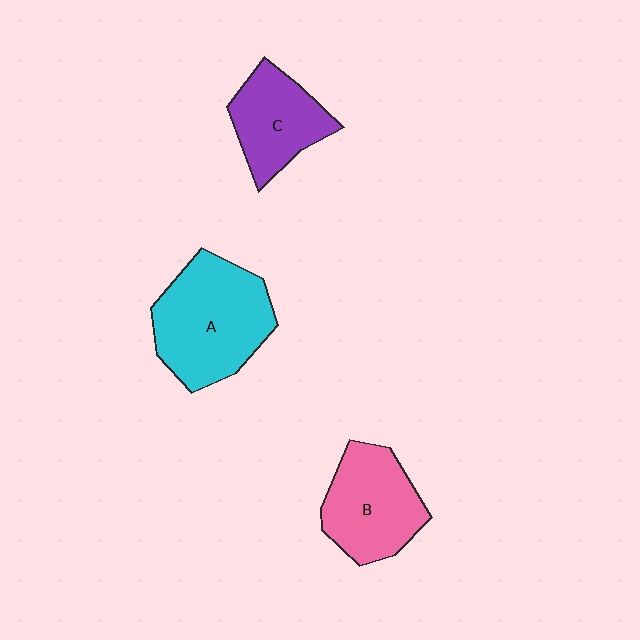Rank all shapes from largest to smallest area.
From largest to smallest: A (cyan), B (pink), C (purple).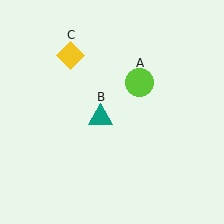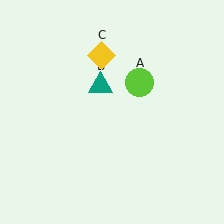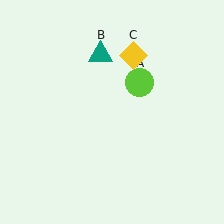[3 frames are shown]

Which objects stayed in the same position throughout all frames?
Lime circle (object A) remained stationary.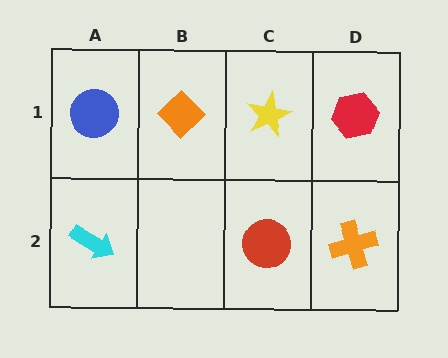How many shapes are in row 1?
4 shapes.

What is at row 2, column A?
A cyan arrow.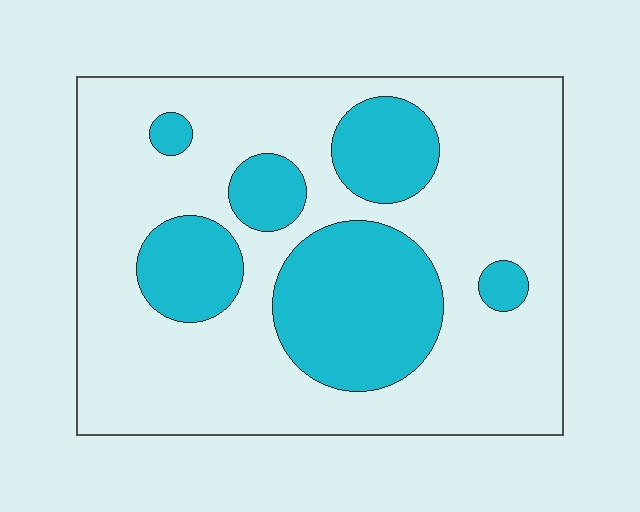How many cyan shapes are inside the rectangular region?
6.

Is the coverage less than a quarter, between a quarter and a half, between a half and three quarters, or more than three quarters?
Between a quarter and a half.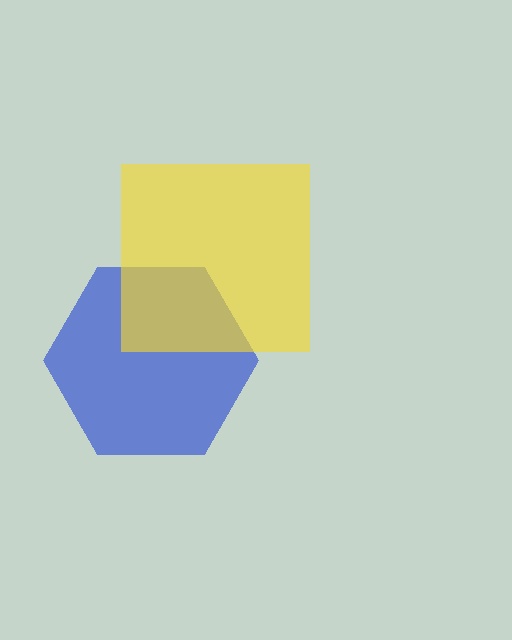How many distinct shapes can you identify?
There are 2 distinct shapes: a blue hexagon, a yellow square.